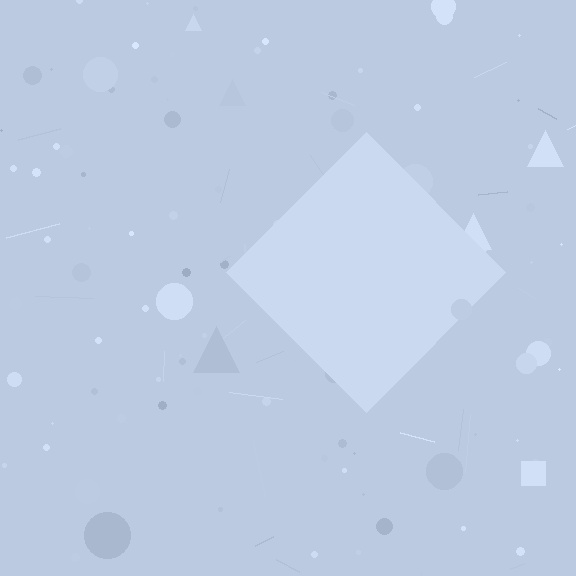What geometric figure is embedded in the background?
A diamond is embedded in the background.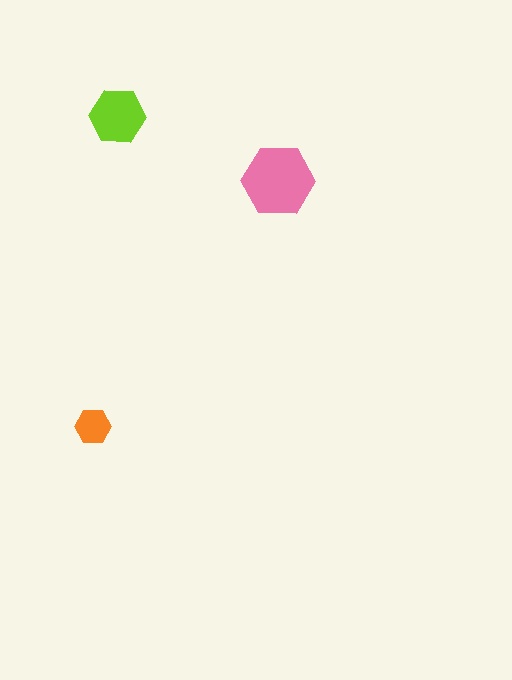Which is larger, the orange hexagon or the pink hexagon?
The pink one.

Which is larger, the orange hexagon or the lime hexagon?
The lime one.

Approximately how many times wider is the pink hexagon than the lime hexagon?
About 1.5 times wider.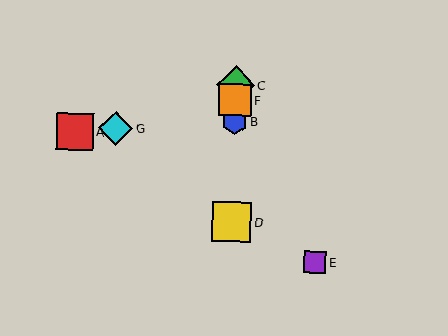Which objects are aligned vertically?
Objects B, C, D, F are aligned vertically.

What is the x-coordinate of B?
Object B is at x≈235.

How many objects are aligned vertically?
4 objects (B, C, D, F) are aligned vertically.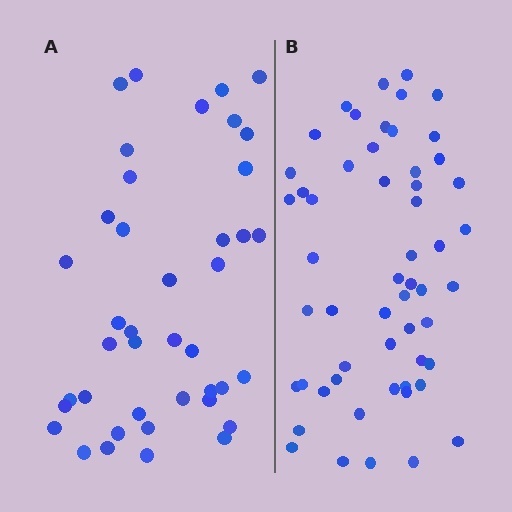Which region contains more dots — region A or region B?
Region B (the right region) has more dots.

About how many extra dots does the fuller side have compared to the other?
Region B has approximately 15 more dots than region A.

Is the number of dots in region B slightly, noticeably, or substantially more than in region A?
Region B has noticeably more, but not dramatically so. The ratio is roughly 1.3 to 1.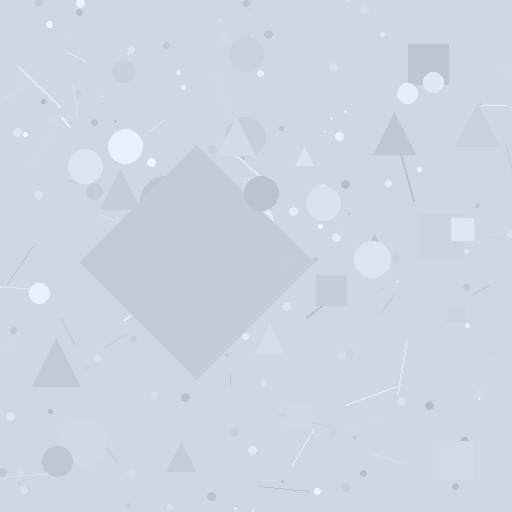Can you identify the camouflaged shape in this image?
The camouflaged shape is a diamond.